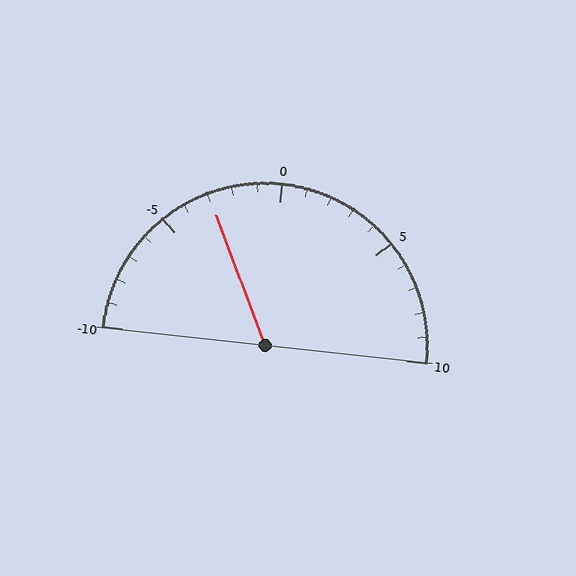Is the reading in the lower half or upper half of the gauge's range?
The reading is in the lower half of the range (-10 to 10).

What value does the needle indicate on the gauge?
The needle indicates approximately -3.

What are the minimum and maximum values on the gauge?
The gauge ranges from -10 to 10.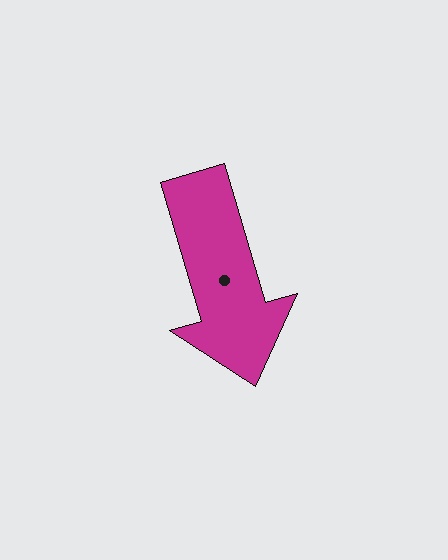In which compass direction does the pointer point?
South.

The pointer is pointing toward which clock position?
Roughly 5 o'clock.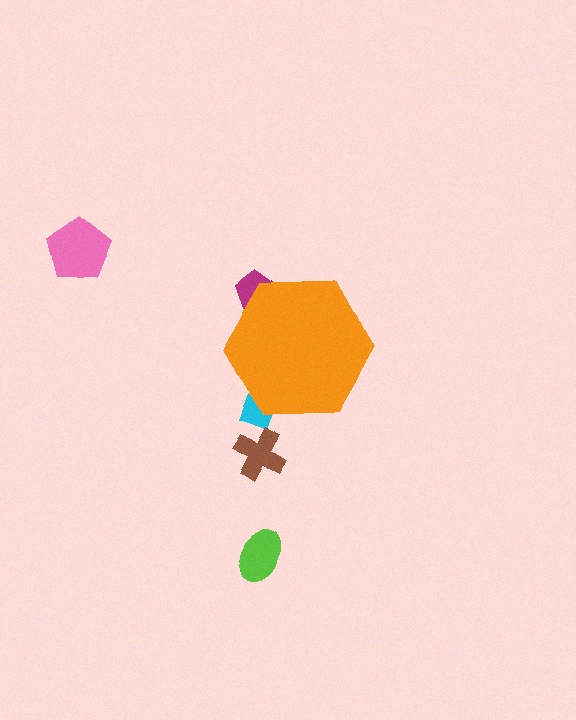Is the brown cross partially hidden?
No, the brown cross is fully visible.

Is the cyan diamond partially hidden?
Yes, the cyan diamond is partially hidden behind the orange hexagon.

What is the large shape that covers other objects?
An orange hexagon.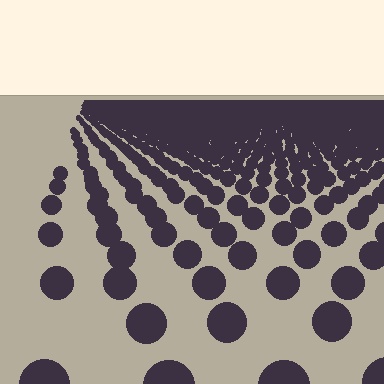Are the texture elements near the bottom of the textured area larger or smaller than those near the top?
Larger. Near the bottom, elements are closer to the viewer and appear at a bigger on-screen size.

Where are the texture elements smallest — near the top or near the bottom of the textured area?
Near the top.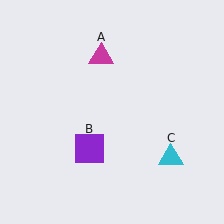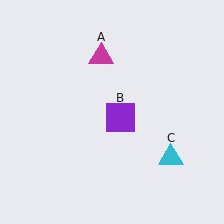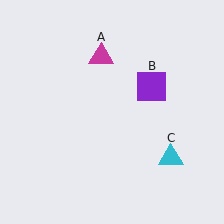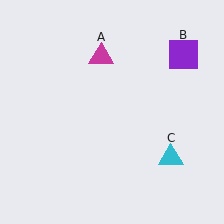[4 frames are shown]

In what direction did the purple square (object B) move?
The purple square (object B) moved up and to the right.